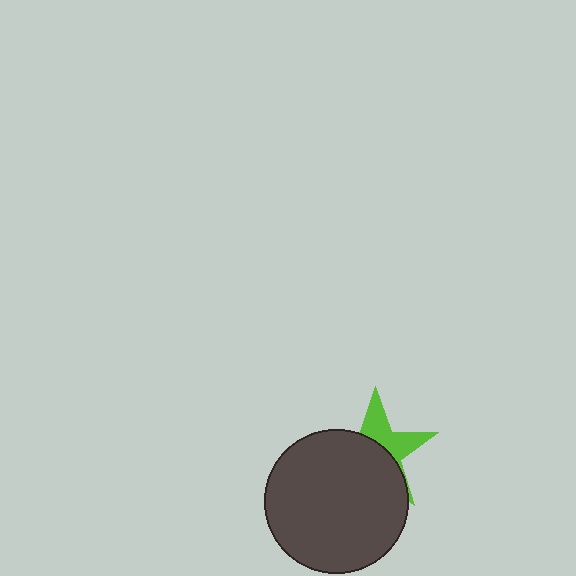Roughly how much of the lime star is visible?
A small part of it is visible (roughly 39%).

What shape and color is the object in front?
The object in front is a dark gray circle.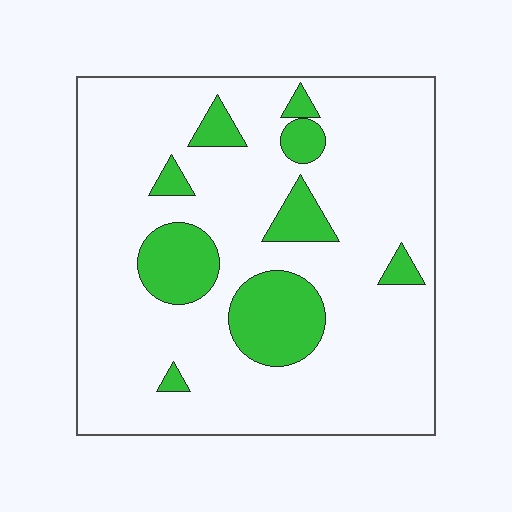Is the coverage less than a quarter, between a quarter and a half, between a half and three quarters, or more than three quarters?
Less than a quarter.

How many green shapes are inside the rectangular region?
9.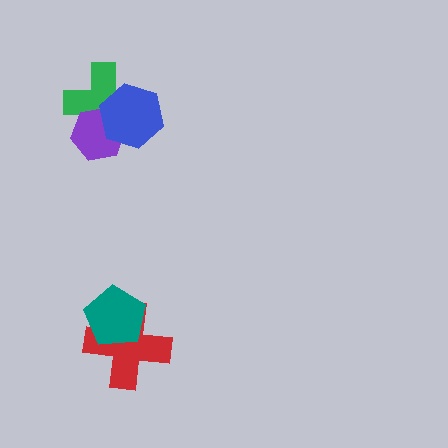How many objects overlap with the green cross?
2 objects overlap with the green cross.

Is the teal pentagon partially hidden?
No, no other shape covers it.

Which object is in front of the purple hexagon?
The blue hexagon is in front of the purple hexagon.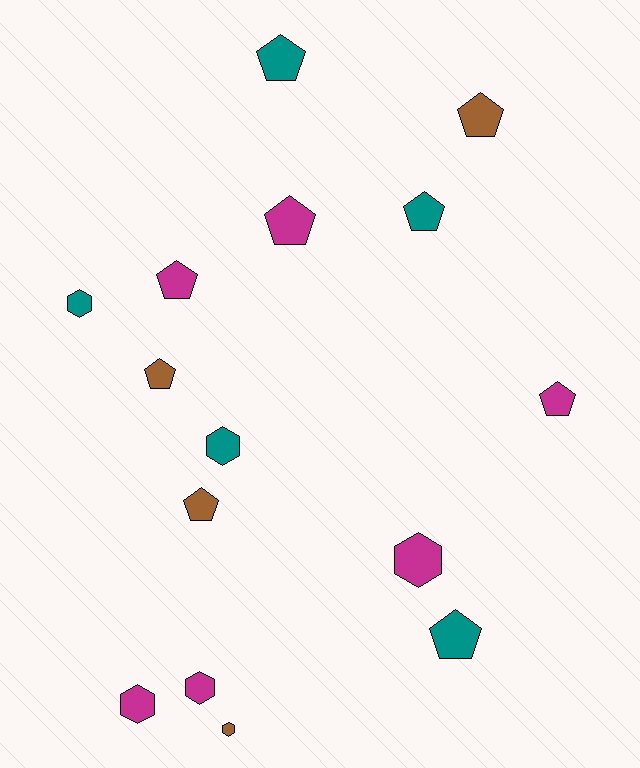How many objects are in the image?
There are 15 objects.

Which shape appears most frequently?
Pentagon, with 9 objects.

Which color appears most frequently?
Magenta, with 6 objects.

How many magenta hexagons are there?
There are 3 magenta hexagons.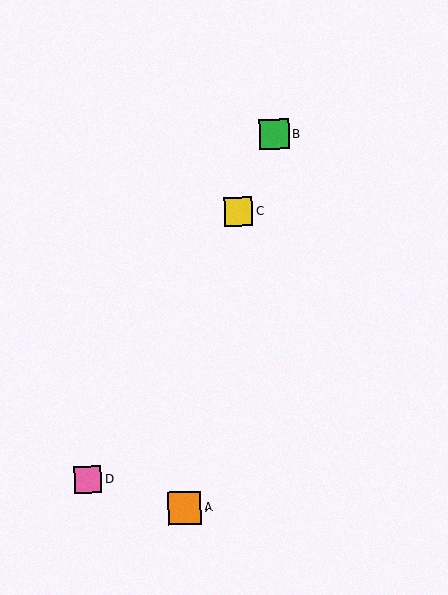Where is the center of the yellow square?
The center of the yellow square is at (238, 211).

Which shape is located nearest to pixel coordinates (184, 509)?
The orange square (labeled A) at (185, 508) is nearest to that location.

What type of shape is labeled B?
Shape B is a green square.